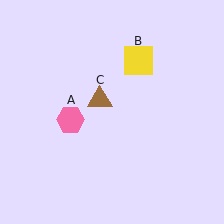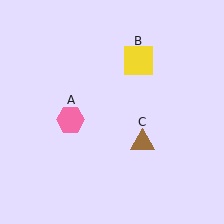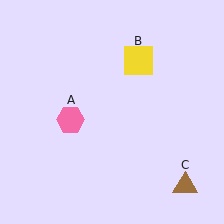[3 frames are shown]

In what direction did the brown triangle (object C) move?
The brown triangle (object C) moved down and to the right.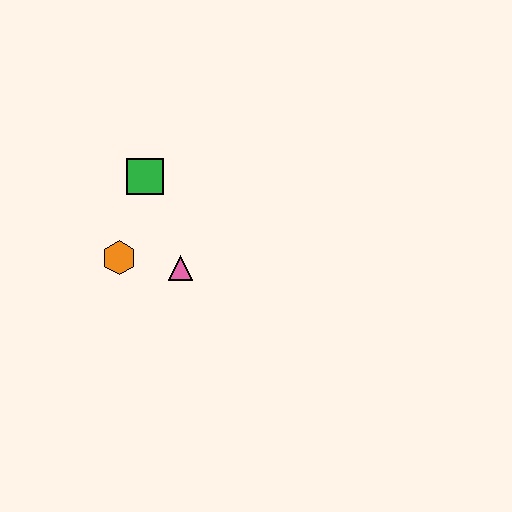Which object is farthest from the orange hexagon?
The green square is farthest from the orange hexagon.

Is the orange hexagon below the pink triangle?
No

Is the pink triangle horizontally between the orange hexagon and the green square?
No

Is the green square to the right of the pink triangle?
No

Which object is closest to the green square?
The orange hexagon is closest to the green square.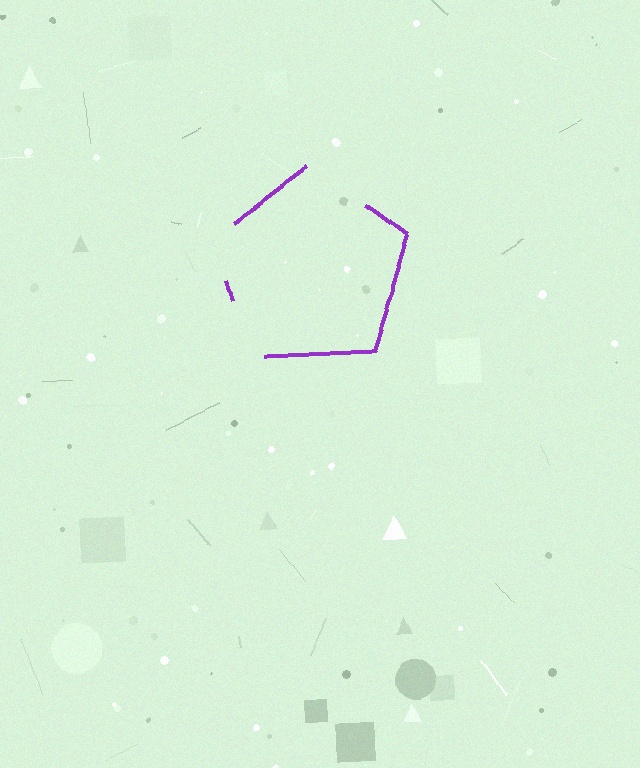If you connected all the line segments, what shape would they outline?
They would outline a pentagon.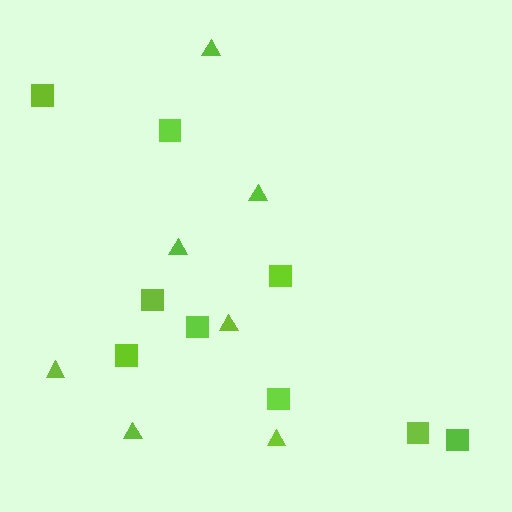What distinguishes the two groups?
There are 2 groups: one group of triangles (7) and one group of squares (9).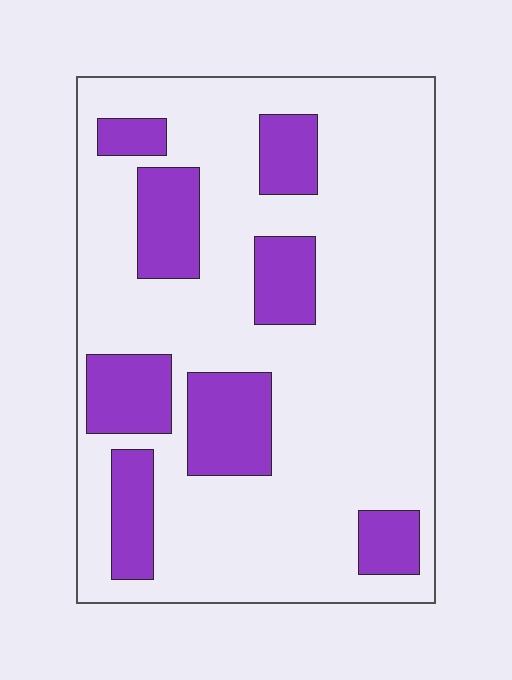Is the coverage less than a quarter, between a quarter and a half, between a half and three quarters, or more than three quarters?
Less than a quarter.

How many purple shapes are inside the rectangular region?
8.